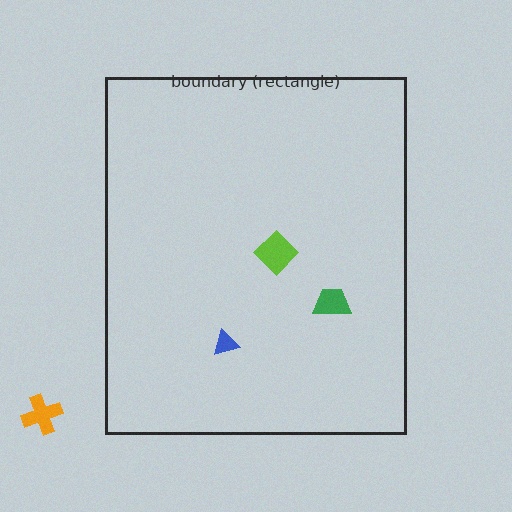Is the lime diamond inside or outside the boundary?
Inside.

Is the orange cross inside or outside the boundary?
Outside.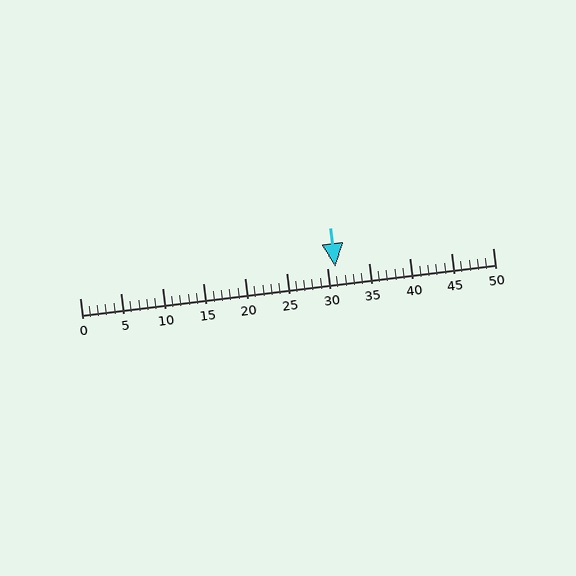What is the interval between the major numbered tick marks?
The major tick marks are spaced 5 units apart.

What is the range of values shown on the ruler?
The ruler shows values from 0 to 50.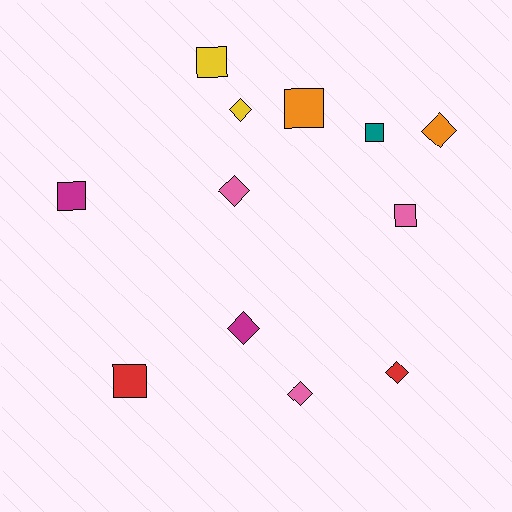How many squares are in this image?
There are 6 squares.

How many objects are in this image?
There are 12 objects.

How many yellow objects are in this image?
There are 2 yellow objects.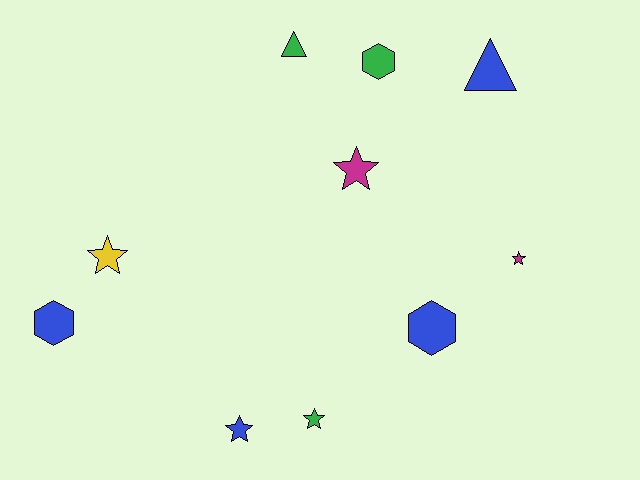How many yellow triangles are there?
There are no yellow triangles.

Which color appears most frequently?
Blue, with 4 objects.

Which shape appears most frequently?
Star, with 5 objects.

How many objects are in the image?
There are 10 objects.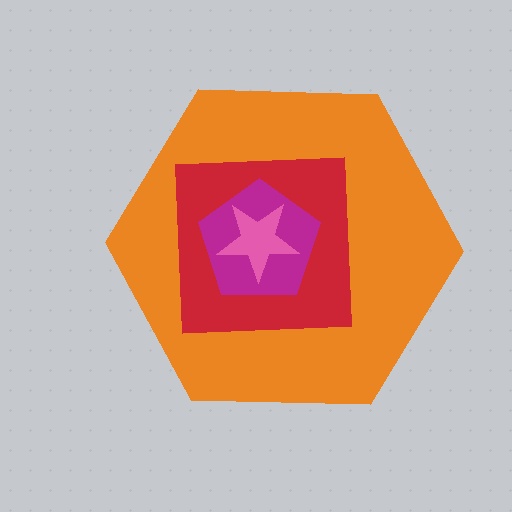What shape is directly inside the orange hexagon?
The red square.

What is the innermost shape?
The pink star.